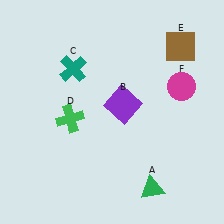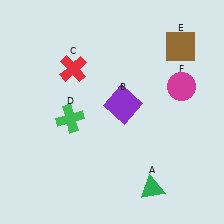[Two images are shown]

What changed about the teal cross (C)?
In Image 1, C is teal. In Image 2, it changed to red.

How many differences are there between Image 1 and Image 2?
There is 1 difference between the two images.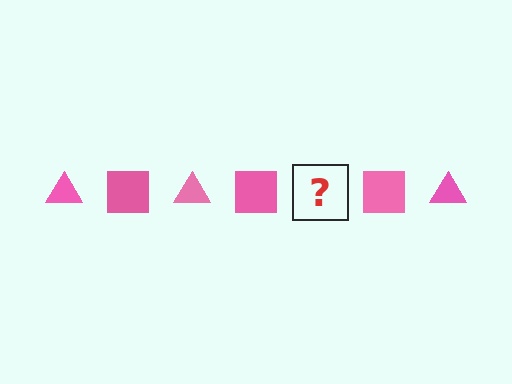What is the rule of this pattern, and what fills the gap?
The rule is that the pattern cycles through triangle, square shapes in pink. The gap should be filled with a pink triangle.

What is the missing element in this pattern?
The missing element is a pink triangle.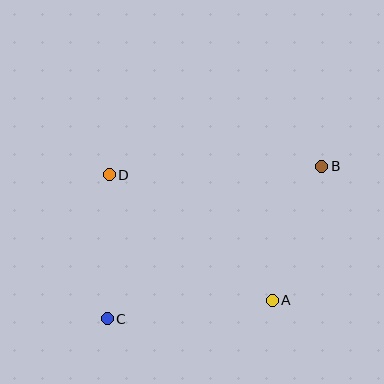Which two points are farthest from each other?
Points B and C are farthest from each other.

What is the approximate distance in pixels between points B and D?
The distance between B and D is approximately 212 pixels.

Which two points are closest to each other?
Points A and B are closest to each other.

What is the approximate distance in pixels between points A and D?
The distance between A and D is approximately 206 pixels.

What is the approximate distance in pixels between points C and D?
The distance between C and D is approximately 144 pixels.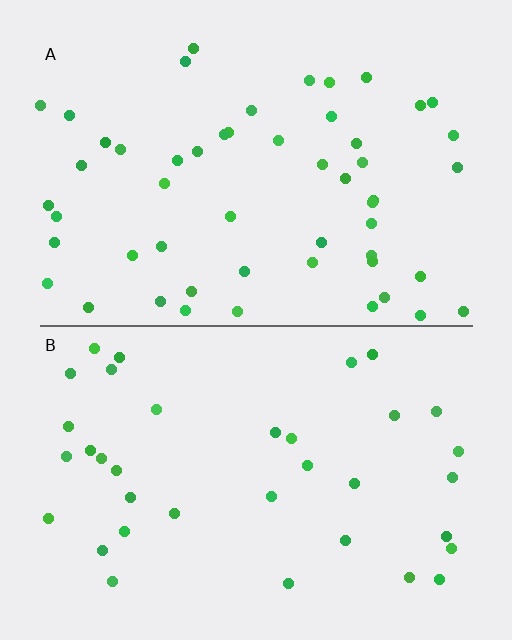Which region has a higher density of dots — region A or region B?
A (the top).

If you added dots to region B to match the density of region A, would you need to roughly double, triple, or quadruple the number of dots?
Approximately double.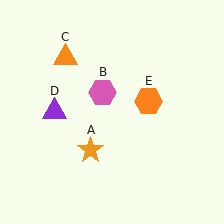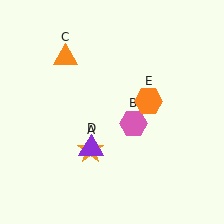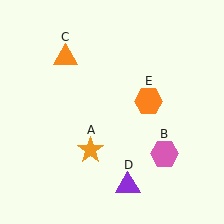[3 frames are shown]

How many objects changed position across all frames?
2 objects changed position: pink hexagon (object B), purple triangle (object D).